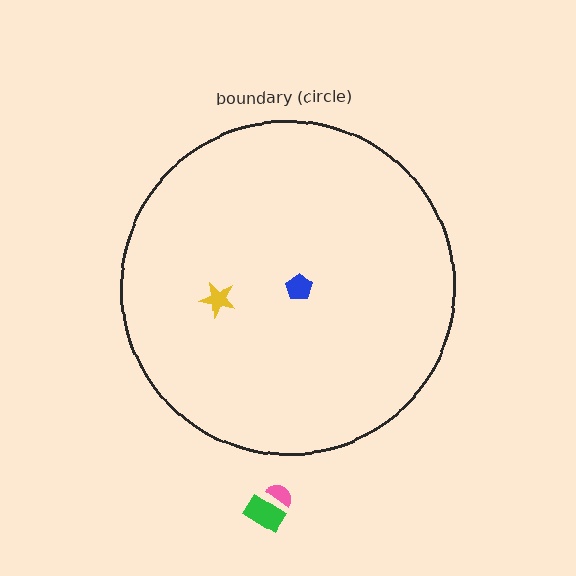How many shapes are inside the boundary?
2 inside, 2 outside.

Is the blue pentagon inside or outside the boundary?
Inside.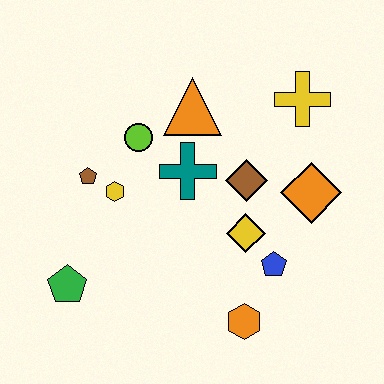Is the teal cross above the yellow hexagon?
Yes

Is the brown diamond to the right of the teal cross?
Yes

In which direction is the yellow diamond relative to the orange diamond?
The yellow diamond is to the left of the orange diamond.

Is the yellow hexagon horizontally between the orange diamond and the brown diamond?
No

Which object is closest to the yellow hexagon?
The brown pentagon is closest to the yellow hexagon.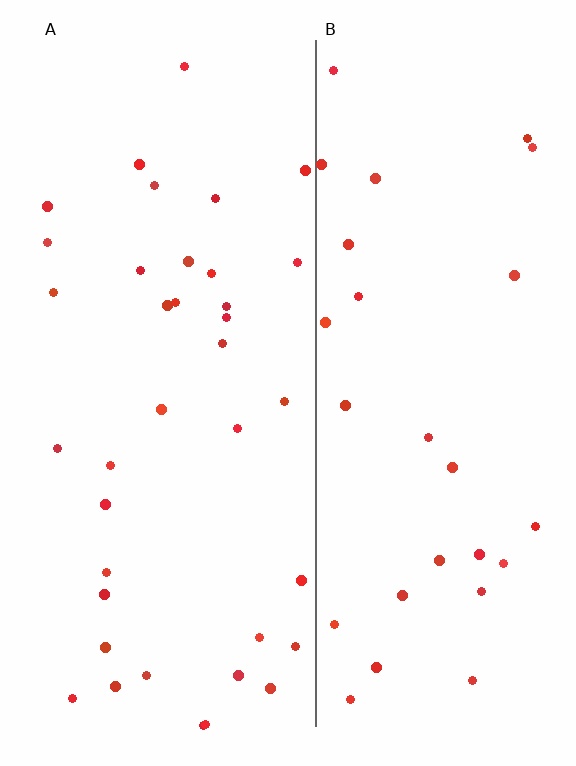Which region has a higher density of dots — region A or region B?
A (the left).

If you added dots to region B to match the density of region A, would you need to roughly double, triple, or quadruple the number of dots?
Approximately double.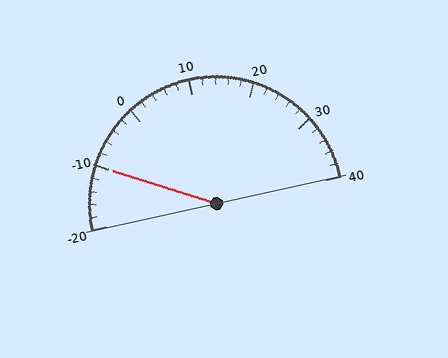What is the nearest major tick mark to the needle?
The nearest major tick mark is -10.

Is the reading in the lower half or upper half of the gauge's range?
The reading is in the lower half of the range (-20 to 40).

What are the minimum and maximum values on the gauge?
The gauge ranges from -20 to 40.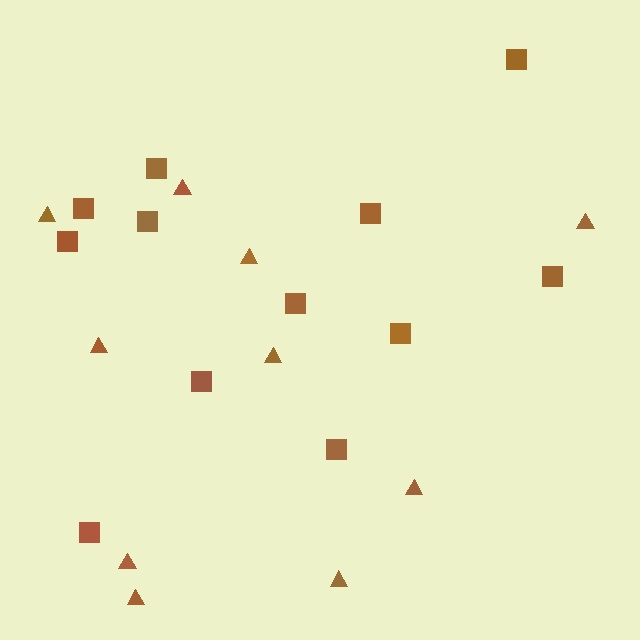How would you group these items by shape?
There are 2 groups: one group of squares (12) and one group of triangles (10).